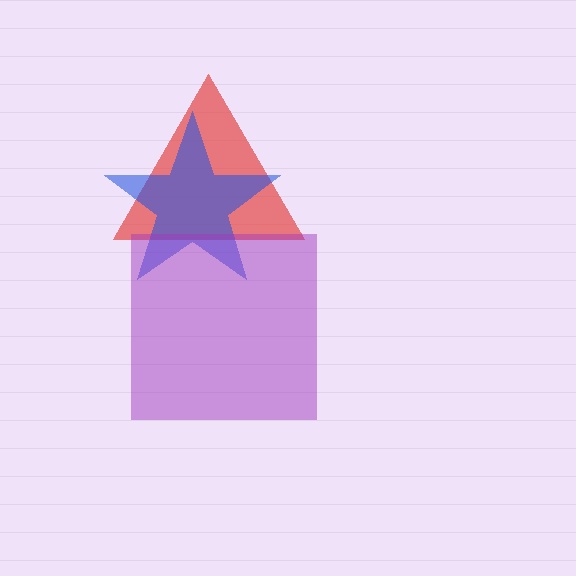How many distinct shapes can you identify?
There are 3 distinct shapes: a red triangle, a blue star, a purple square.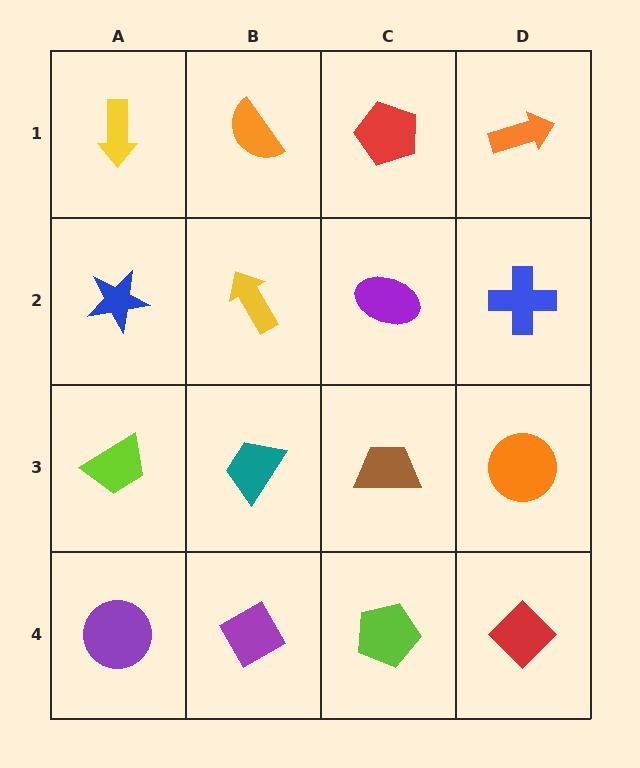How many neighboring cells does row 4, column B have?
3.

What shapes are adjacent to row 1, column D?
A blue cross (row 2, column D), a red pentagon (row 1, column C).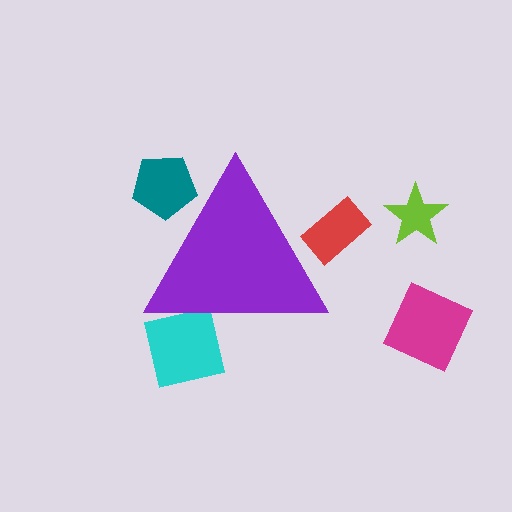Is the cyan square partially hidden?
Yes, the cyan square is partially hidden behind the purple triangle.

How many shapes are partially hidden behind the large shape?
3 shapes are partially hidden.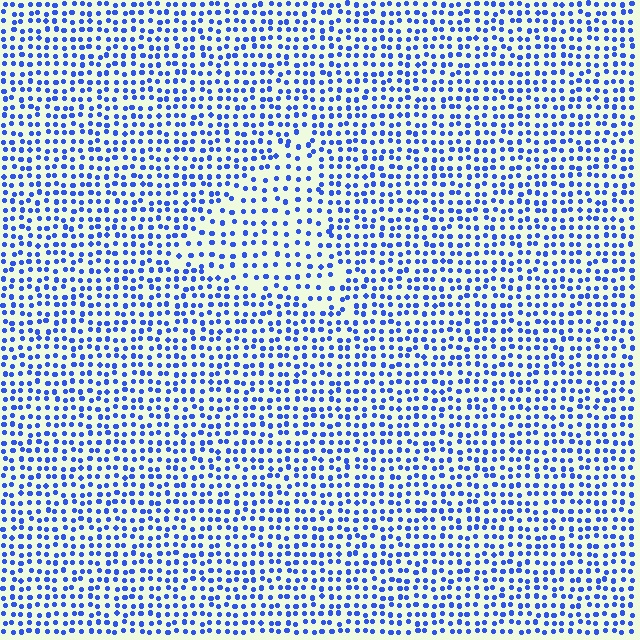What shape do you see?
I see a triangle.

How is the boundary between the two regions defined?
The boundary is defined by a change in element density (approximately 1.6x ratio). All elements are the same color, size, and shape.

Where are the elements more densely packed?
The elements are more densely packed outside the triangle boundary.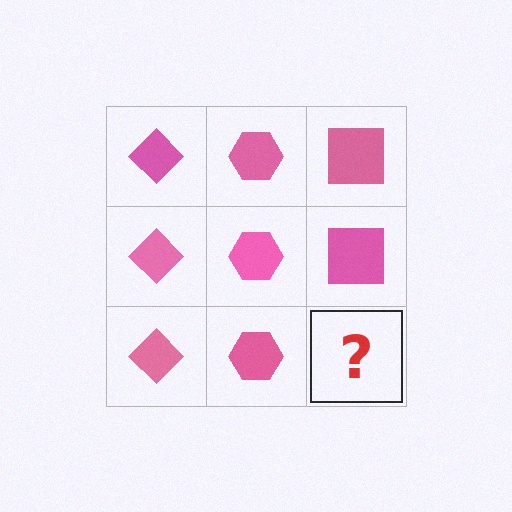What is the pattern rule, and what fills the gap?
The rule is that each column has a consistent shape. The gap should be filled with a pink square.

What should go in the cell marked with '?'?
The missing cell should contain a pink square.